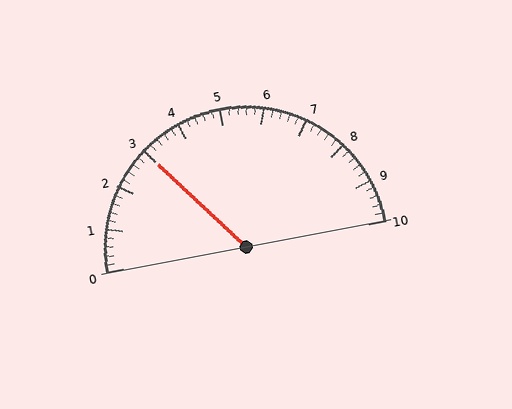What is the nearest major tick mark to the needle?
The nearest major tick mark is 3.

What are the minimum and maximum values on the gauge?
The gauge ranges from 0 to 10.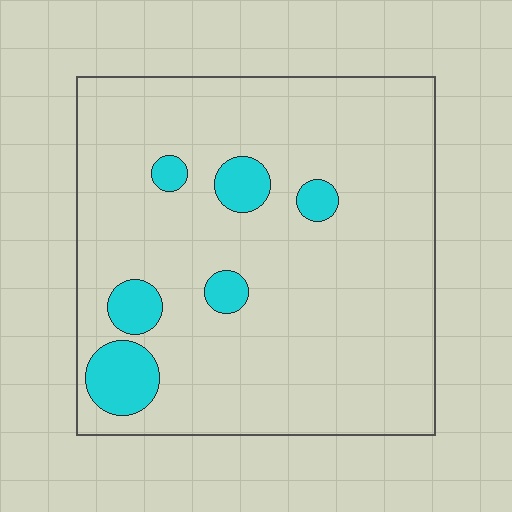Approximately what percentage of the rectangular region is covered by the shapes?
Approximately 10%.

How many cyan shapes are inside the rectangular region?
6.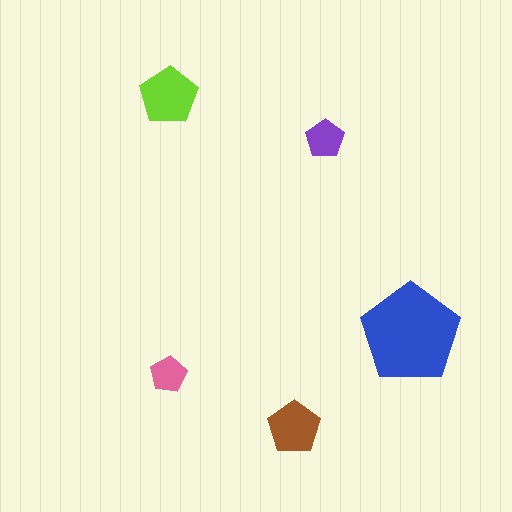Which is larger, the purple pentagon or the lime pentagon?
The lime one.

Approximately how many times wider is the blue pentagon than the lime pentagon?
About 1.5 times wider.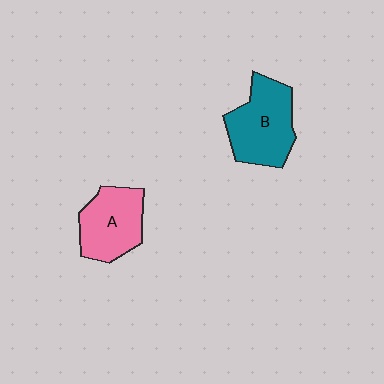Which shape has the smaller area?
Shape A (pink).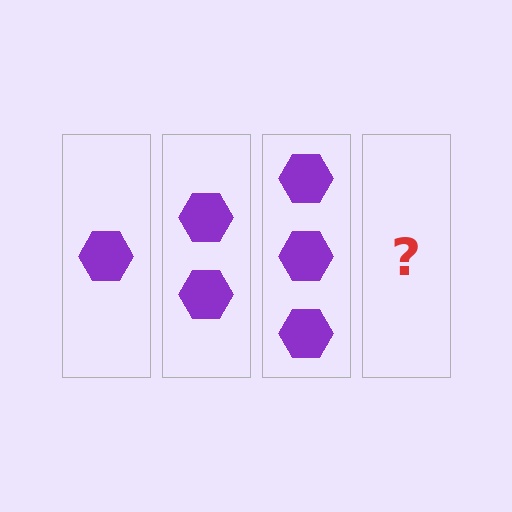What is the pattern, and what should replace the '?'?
The pattern is that each step adds one more hexagon. The '?' should be 4 hexagons.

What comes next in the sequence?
The next element should be 4 hexagons.